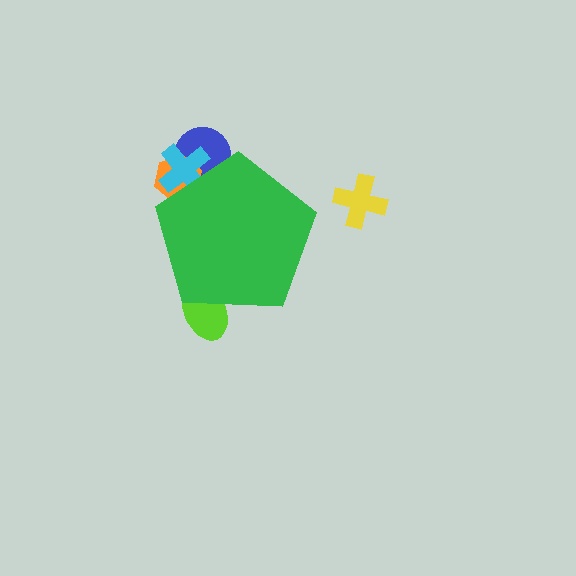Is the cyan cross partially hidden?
Yes, the cyan cross is partially hidden behind the green pentagon.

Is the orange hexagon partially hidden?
Yes, the orange hexagon is partially hidden behind the green pentagon.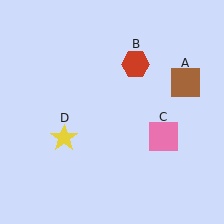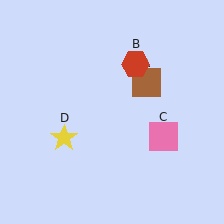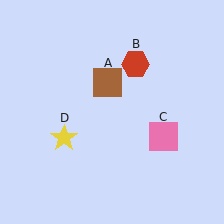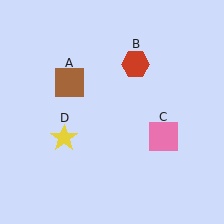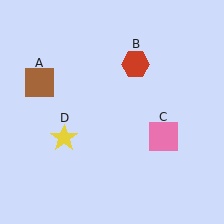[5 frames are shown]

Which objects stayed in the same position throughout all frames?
Red hexagon (object B) and pink square (object C) and yellow star (object D) remained stationary.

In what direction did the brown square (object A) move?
The brown square (object A) moved left.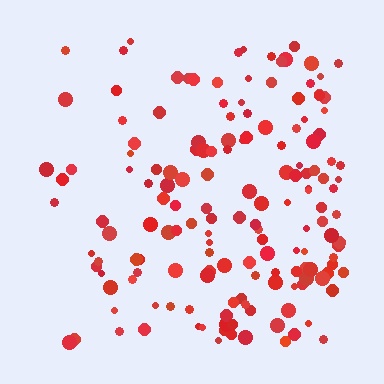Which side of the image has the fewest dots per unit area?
The left.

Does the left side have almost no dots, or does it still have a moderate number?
Still a moderate number, just noticeably fewer than the right.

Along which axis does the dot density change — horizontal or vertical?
Horizontal.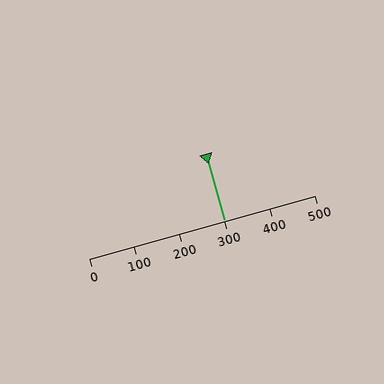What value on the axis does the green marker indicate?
The marker indicates approximately 300.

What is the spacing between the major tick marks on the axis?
The major ticks are spaced 100 apart.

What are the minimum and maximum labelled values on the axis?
The axis runs from 0 to 500.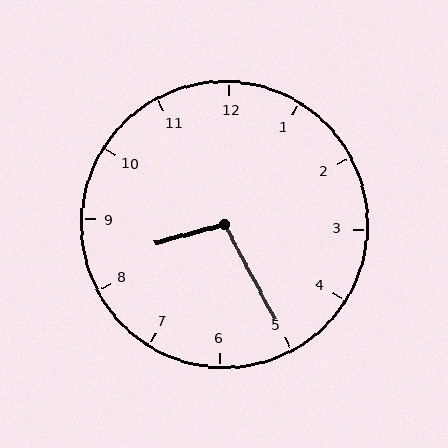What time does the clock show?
8:25.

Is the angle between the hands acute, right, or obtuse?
It is obtuse.